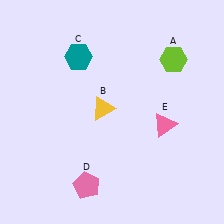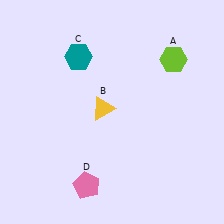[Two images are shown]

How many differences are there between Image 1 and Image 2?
There is 1 difference between the two images.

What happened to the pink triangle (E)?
The pink triangle (E) was removed in Image 2. It was in the bottom-right area of Image 1.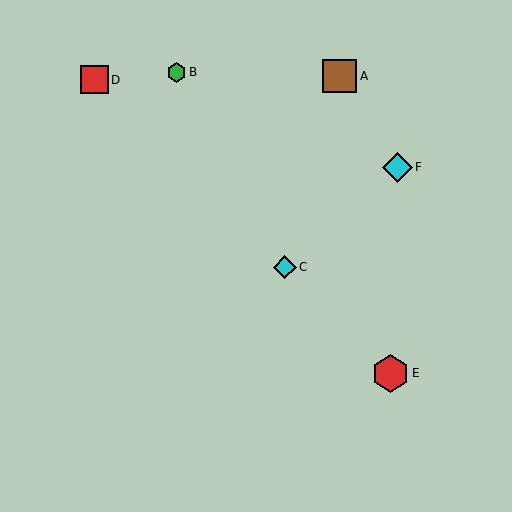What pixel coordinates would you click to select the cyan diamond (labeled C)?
Click at (285, 267) to select the cyan diamond C.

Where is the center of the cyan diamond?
The center of the cyan diamond is at (285, 267).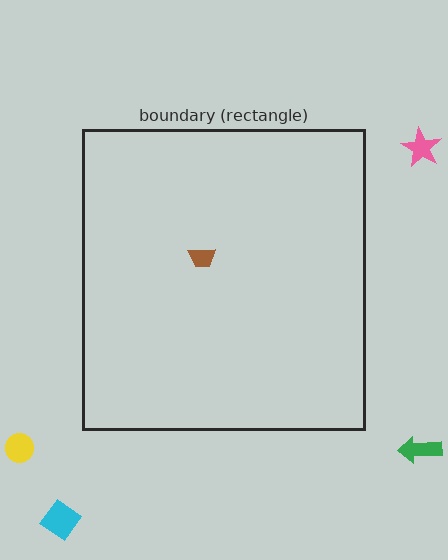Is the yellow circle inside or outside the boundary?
Outside.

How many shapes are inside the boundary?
1 inside, 4 outside.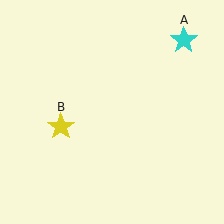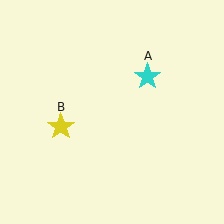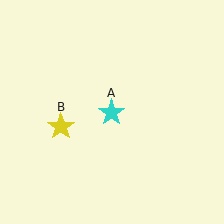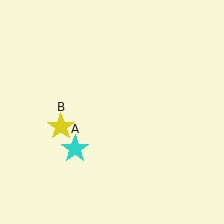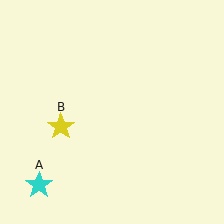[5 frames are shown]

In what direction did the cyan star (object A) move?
The cyan star (object A) moved down and to the left.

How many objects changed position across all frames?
1 object changed position: cyan star (object A).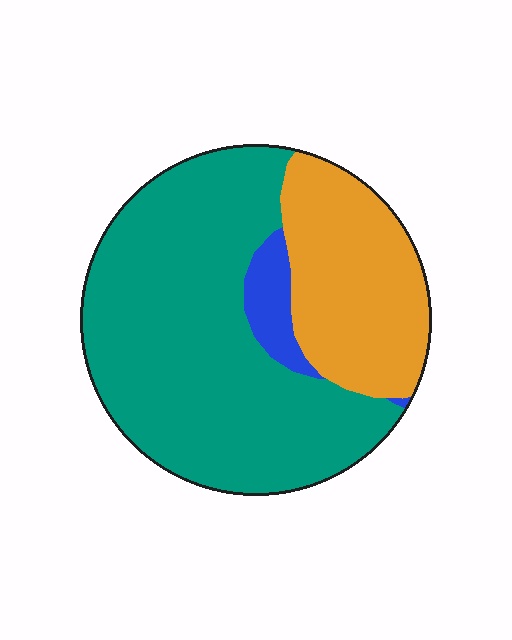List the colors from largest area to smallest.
From largest to smallest: teal, orange, blue.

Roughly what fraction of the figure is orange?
Orange covers around 30% of the figure.